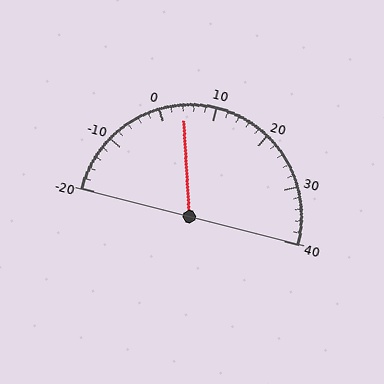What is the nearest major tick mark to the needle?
The nearest major tick mark is 0.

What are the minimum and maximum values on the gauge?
The gauge ranges from -20 to 40.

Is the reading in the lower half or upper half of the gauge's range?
The reading is in the lower half of the range (-20 to 40).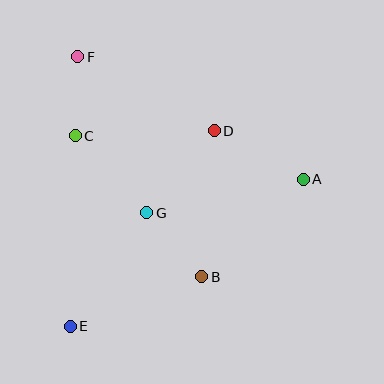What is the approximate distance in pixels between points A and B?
The distance between A and B is approximately 141 pixels.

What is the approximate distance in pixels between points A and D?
The distance between A and D is approximately 102 pixels.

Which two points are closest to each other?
Points C and F are closest to each other.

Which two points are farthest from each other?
Points A and E are farthest from each other.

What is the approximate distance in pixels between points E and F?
The distance between E and F is approximately 269 pixels.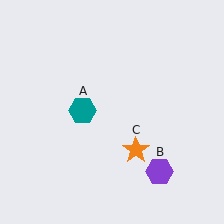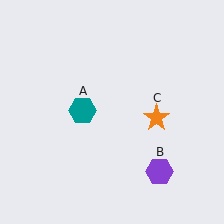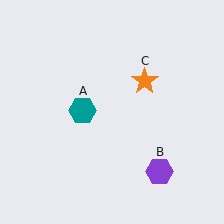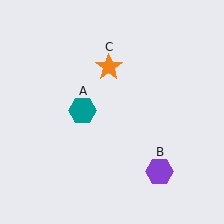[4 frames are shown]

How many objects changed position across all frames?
1 object changed position: orange star (object C).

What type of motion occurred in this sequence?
The orange star (object C) rotated counterclockwise around the center of the scene.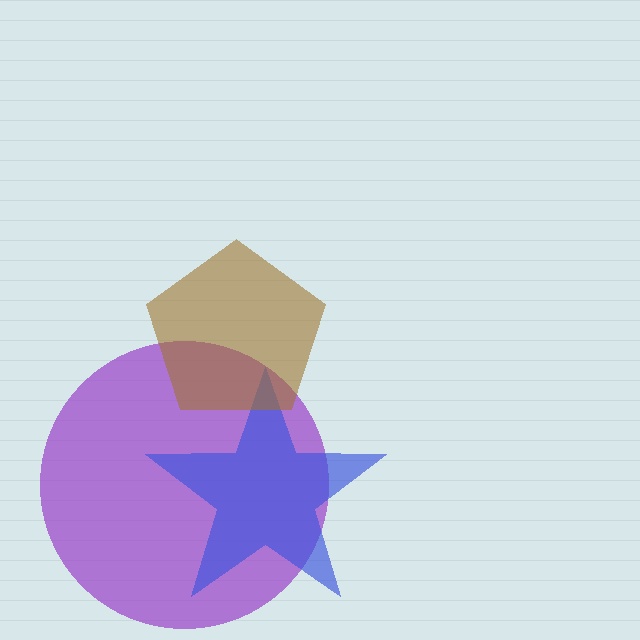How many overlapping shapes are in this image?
There are 3 overlapping shapes in the image.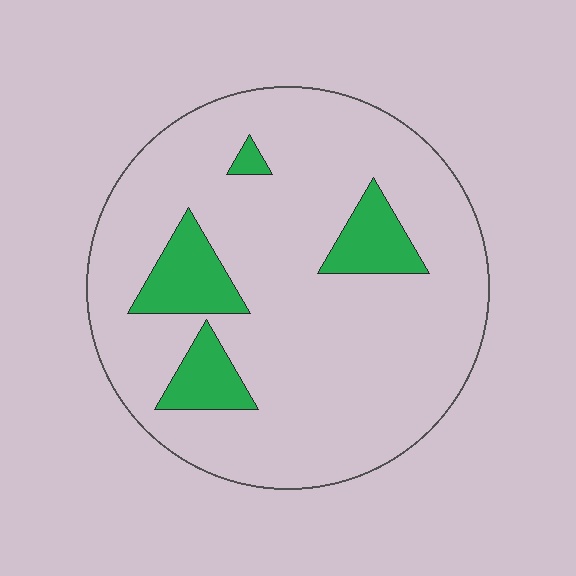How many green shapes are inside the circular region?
4.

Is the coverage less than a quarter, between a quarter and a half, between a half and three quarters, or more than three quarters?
Less than a quarter.